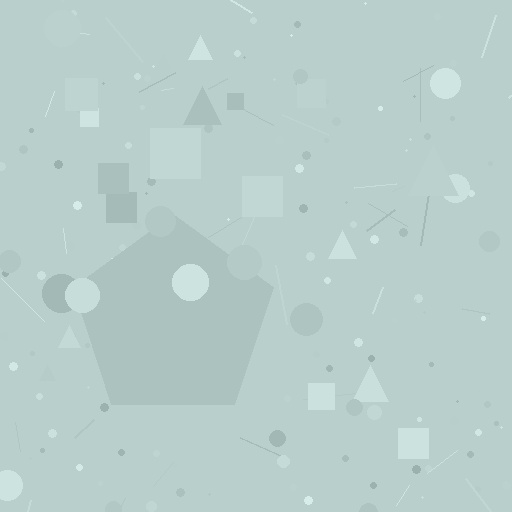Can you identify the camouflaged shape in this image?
The camouflaged shape is a pentagon.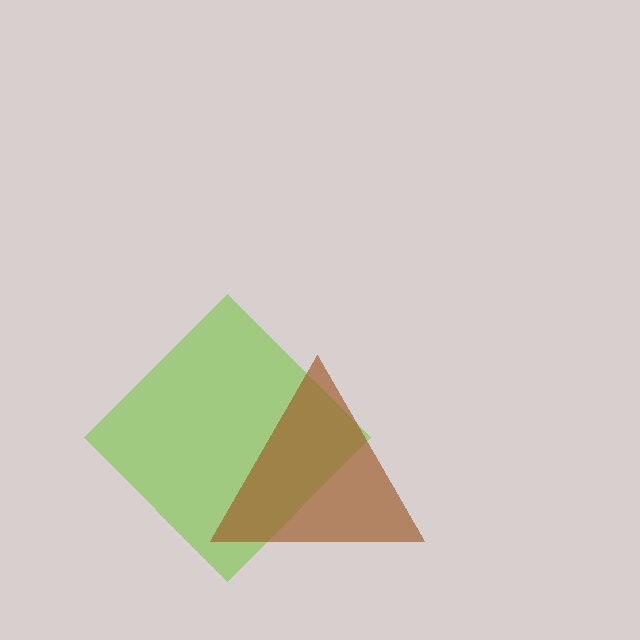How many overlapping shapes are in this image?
There are 2 overlapping shapes in the image.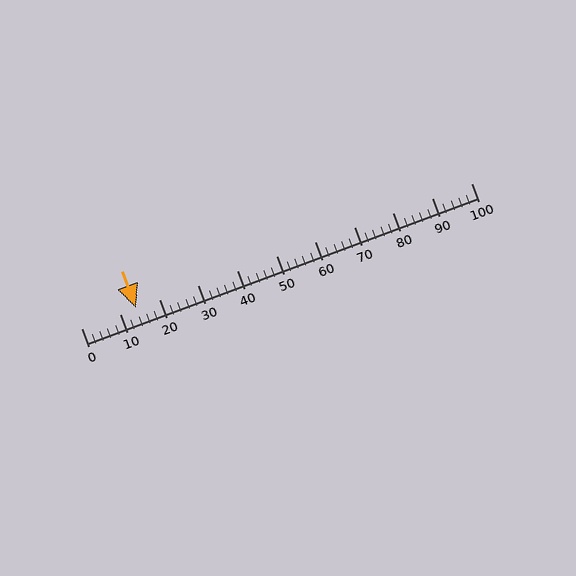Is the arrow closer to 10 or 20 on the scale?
The arrow is closer to 10.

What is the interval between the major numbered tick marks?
The major tick marks are spaced 10 units apart.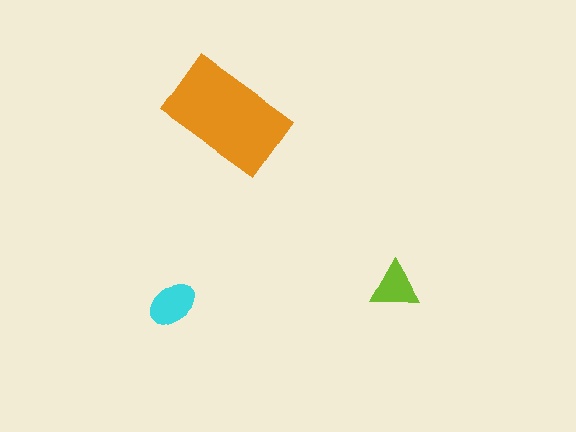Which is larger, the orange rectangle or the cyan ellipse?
The orange rectangle.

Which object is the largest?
The orange rectangle.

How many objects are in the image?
There are 3 objects in the image.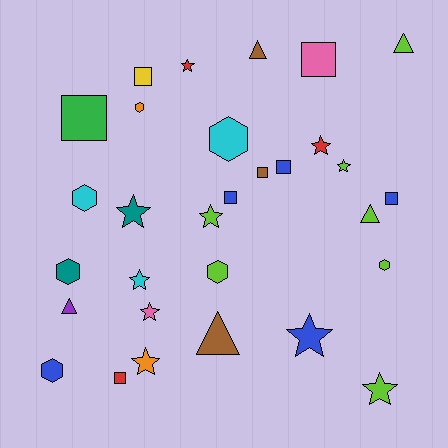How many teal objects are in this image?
There are 2 teal objects.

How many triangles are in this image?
There are 5 triangles.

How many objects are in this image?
There are 30 objects.